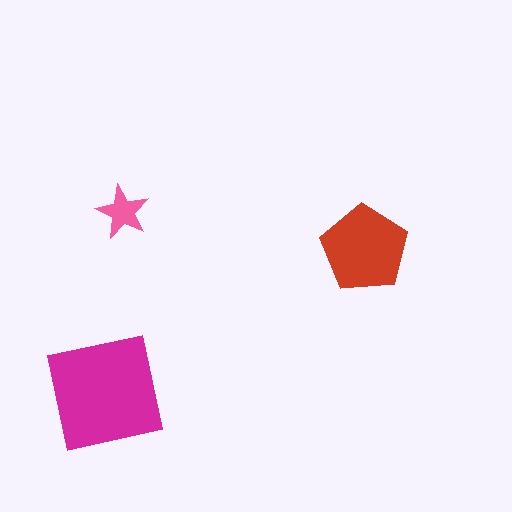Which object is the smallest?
The pink star.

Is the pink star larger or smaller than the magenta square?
Smaller.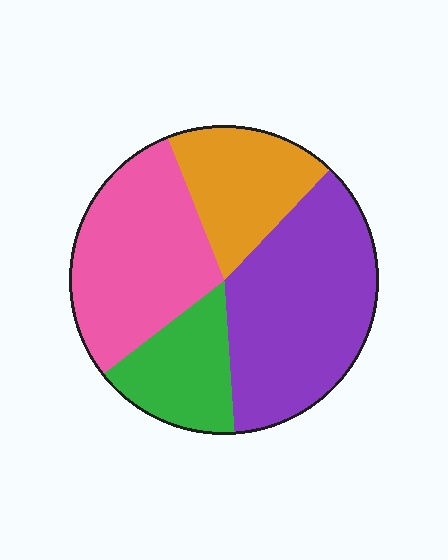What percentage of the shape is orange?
Orange covers around 20% of the shape.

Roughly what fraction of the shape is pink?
Pink covers about 30% of the shape.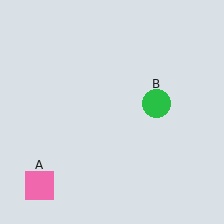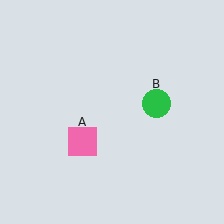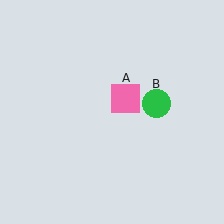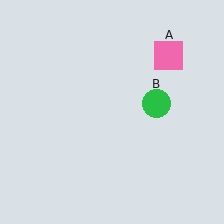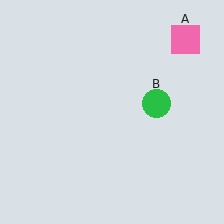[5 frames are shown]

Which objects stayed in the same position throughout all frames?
Green circle (object B) remained stationary.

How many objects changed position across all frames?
1 object changed position: pink square (object A).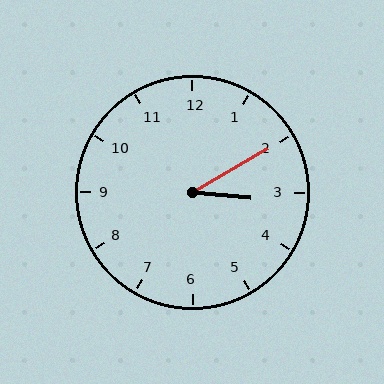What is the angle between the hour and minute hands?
Approximately 35 degrees.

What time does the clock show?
3:10.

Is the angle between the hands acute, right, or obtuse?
It is acute.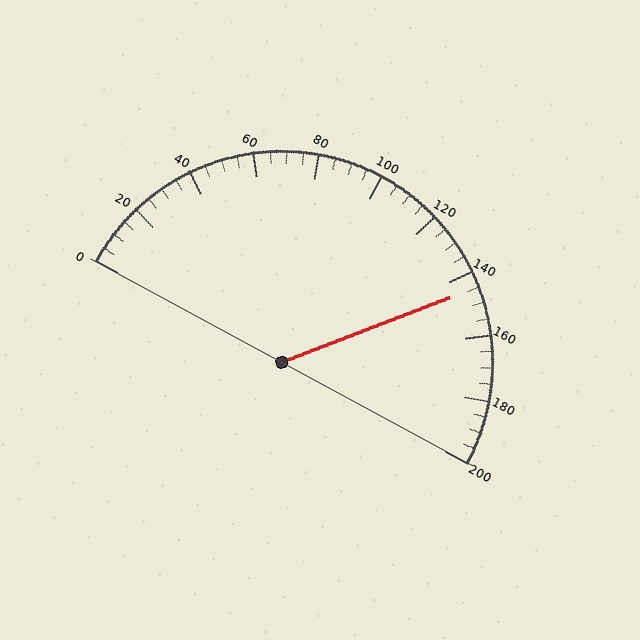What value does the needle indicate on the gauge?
The needle indicates approximately 145.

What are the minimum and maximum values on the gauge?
The gauge ranges from 0 to 200.